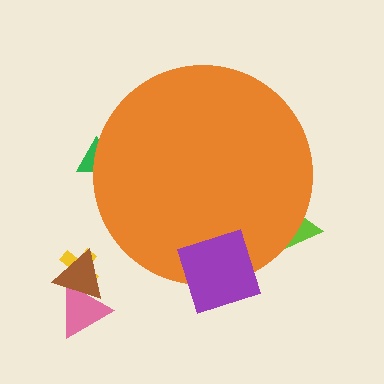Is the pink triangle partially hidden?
No, the pink triangle is fully visible.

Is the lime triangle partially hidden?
Yes, the lime triangle is partially hidden behind the orange circle.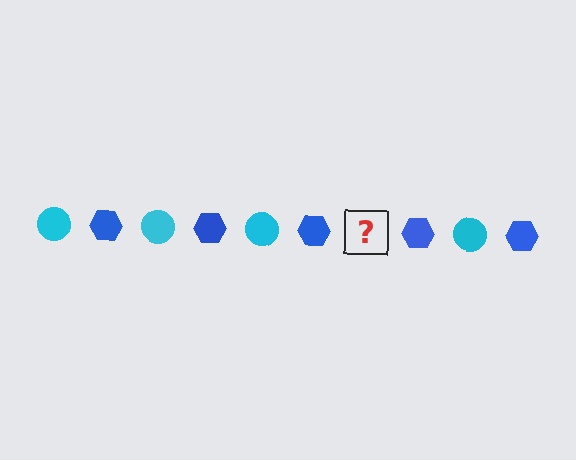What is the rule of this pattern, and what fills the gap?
The rule is that the pattern alternates between cyan circle and blue hexagon. The gap should be filled with a cyan circle.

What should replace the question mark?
The question mark should be replaced with a cyan circle.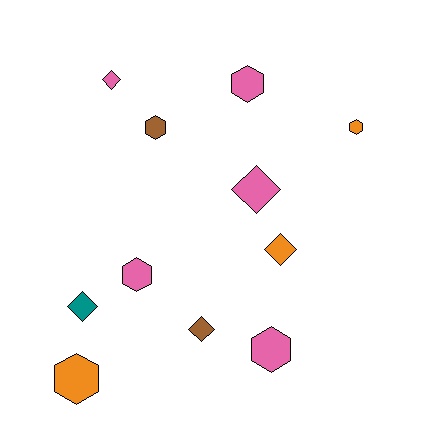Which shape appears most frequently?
Hexagon, with 6 objects.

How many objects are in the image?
There are 11 objects.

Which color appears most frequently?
Pink, with 5 objects.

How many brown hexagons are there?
There is 1 brown hexagon.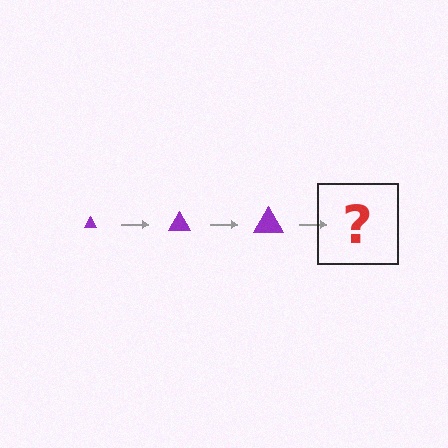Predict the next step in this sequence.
The next step is a purple triangle, larger than the previous one.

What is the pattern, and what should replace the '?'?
The pattern is that the triangle gets progressively larger each step. The '?' should be a purple triangle, larger than the previous one.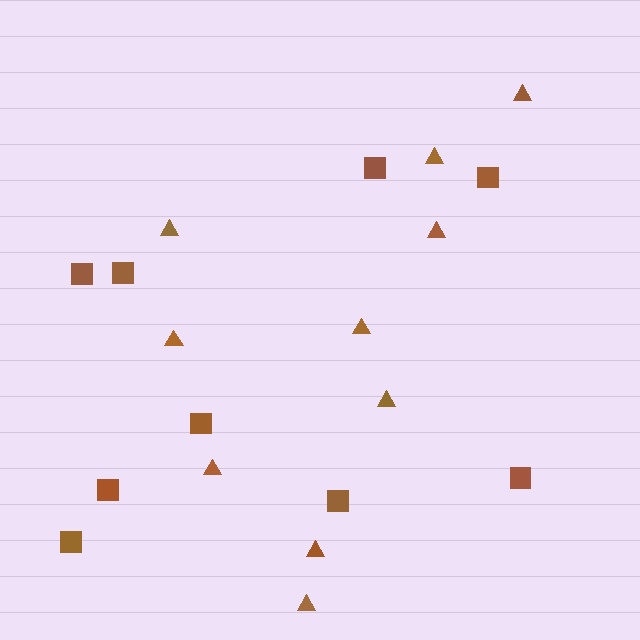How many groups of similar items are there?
There are 2 groups: one group of triangles (10) and one group of squares (9).